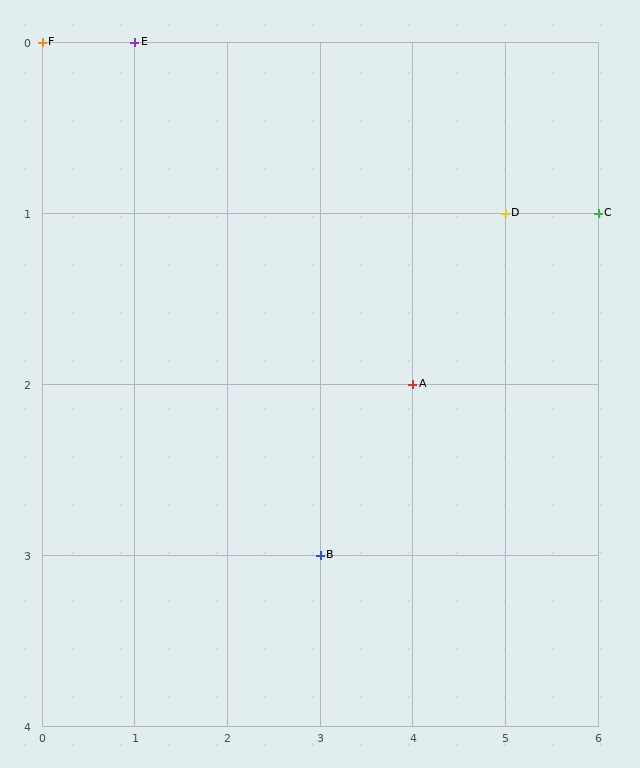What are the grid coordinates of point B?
Point B is at grid coordinates (3, 3).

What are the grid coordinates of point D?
Point D is at grid coordinates (5, 1).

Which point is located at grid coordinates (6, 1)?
Point C is at (6, 1).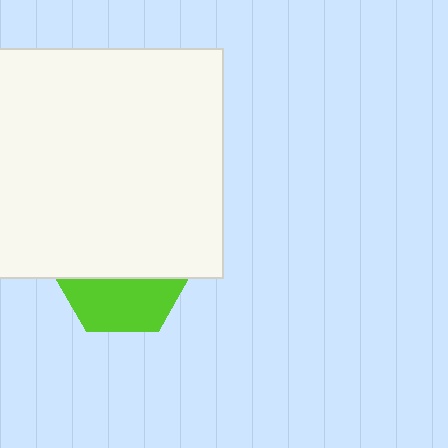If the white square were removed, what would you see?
You would see the complete lime hexagon.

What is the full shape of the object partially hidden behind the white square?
The partially hidden object is a lime hexagon.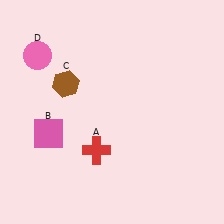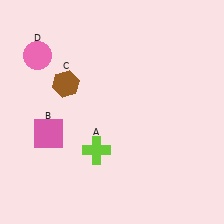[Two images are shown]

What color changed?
The cross (A) changed from red in Image 1 to lime in Image 2.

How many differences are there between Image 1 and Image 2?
There is 1 difference between the two images.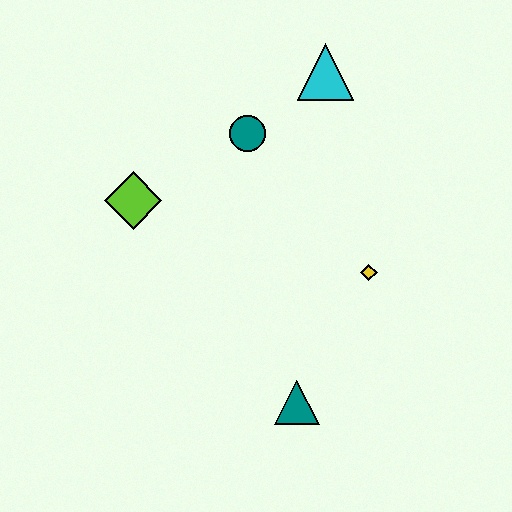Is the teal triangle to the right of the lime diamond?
Yes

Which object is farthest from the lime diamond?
The teal triangle is farthest from the lime diamond.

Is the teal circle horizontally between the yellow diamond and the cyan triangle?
No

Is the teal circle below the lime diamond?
No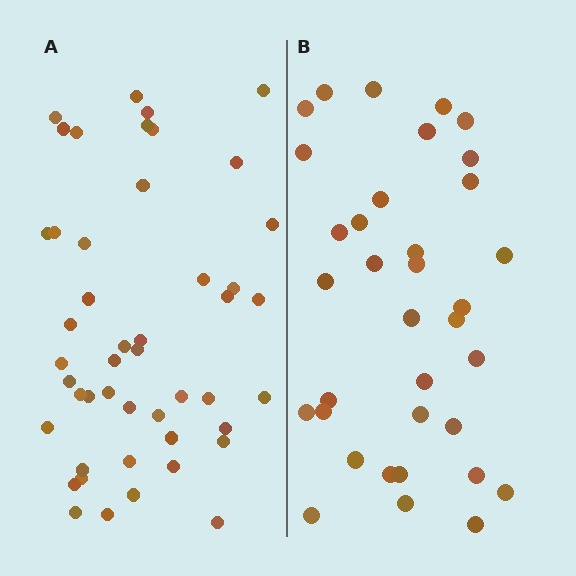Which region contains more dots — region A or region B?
Region A (the left region) has more dots.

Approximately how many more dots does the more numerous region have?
Region A has roughly 12 or so more dots than region B.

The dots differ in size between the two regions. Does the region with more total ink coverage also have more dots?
No. Region B has more total ink coverage because its dots are larger, but region A actually contains more individual dots. Total area can be misleading — the number of items is what matters here.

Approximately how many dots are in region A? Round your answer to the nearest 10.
About 50 dots. (The exact count is 47, which rounds to 50.)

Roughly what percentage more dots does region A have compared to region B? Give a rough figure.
About 35% more.